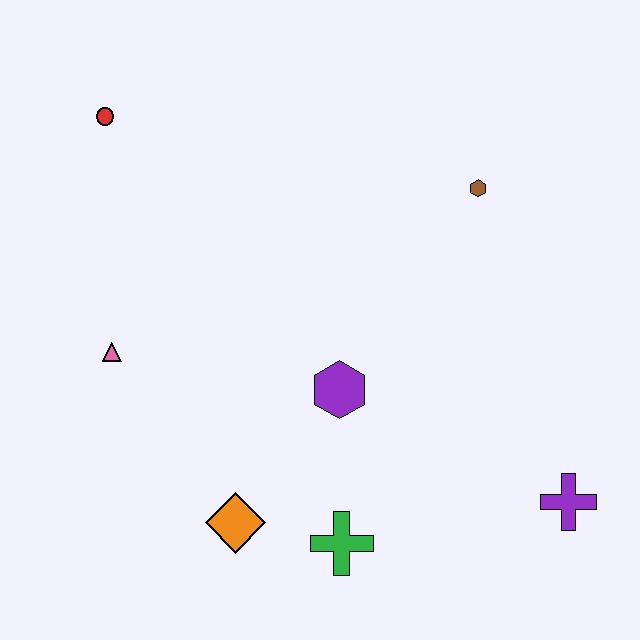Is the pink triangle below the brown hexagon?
Yes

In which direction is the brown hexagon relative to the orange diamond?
The brown hexagon is above the orange diamond.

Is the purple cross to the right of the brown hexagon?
Yes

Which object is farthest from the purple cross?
The red circle is farthest from the purple cross.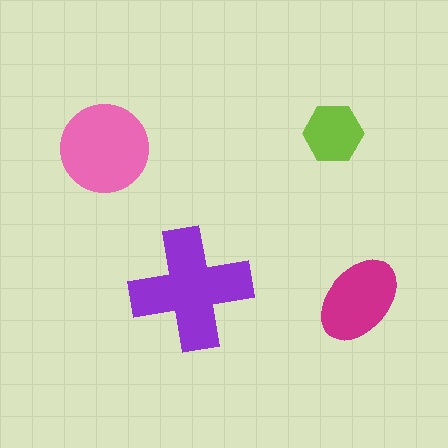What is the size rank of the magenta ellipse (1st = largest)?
3rd.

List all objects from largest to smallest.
The purple cross, the pink circle, the magenta ellipse, the lime hexagon.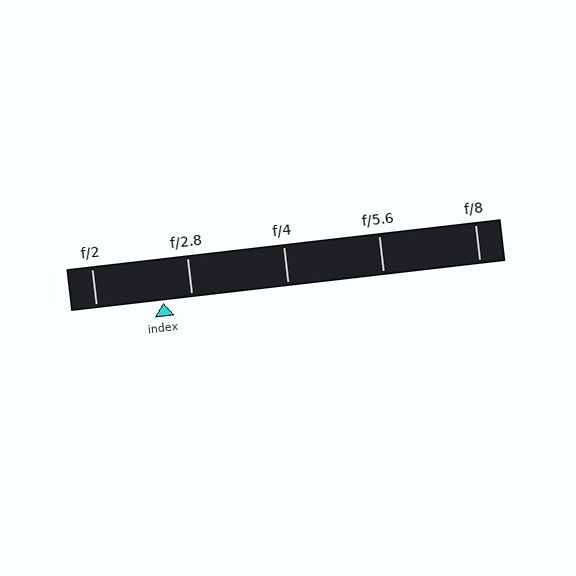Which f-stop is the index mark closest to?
The index mark is closest to f/2.8.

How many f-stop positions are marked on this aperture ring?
There are 5 f-stop positions marked.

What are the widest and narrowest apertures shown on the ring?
The widest aperture shown is f/2 and the narrowest is f/8.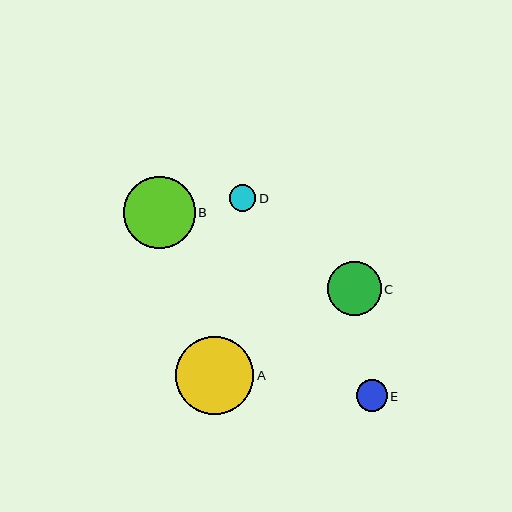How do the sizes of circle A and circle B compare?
Circle A and circle B are approximately the same size.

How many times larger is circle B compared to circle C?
Circle B is approximately 1.3 times the size of circle C.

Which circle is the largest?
Circle A is the largest with a size of approximately 78 pixels.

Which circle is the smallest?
Circle D is the smallest with a size of approximately 27 pixels.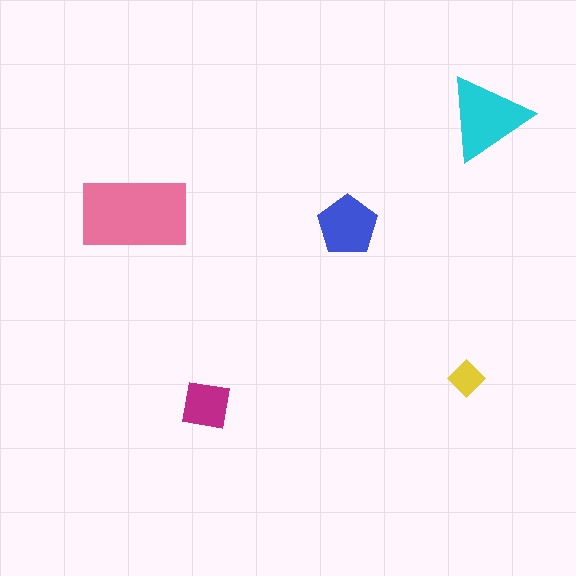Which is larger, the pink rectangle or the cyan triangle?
The pink rectangle.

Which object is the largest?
The pink rectangle.